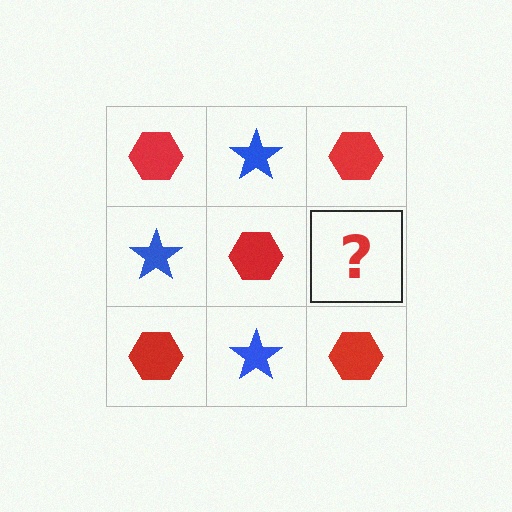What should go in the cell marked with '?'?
The missing cell should contain a blue star.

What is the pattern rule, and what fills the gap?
The rule is that it alternates red hexagon and blue star in a checkerboard pattern. The gap should be filled with a blue star.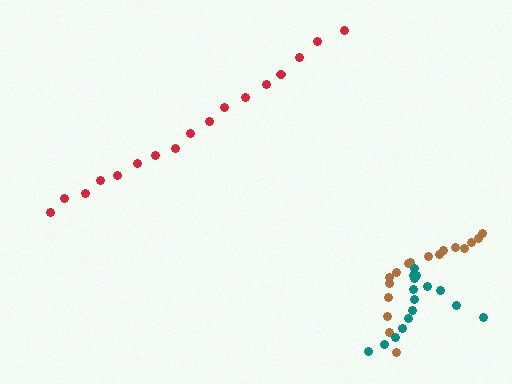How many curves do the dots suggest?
There are 3 distinct paths.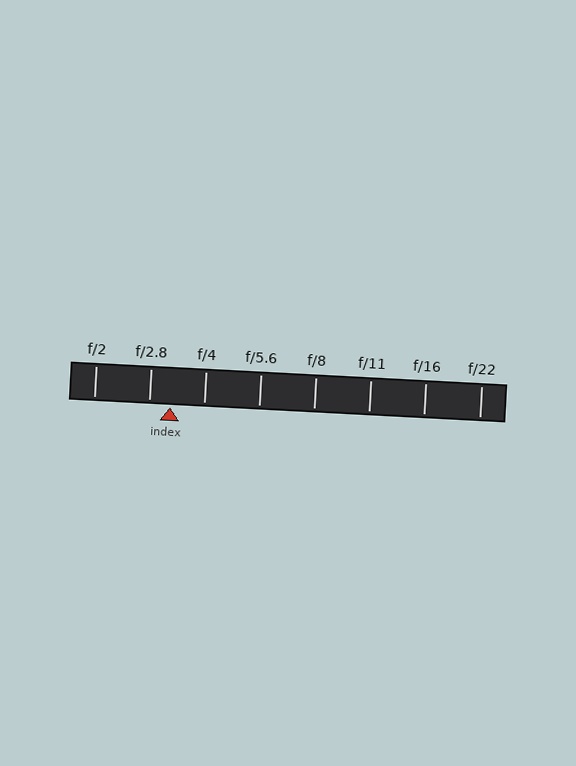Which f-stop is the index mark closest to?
The index mark is closest to f/2.8.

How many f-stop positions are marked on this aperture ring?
There are 8 f-stop positions marked.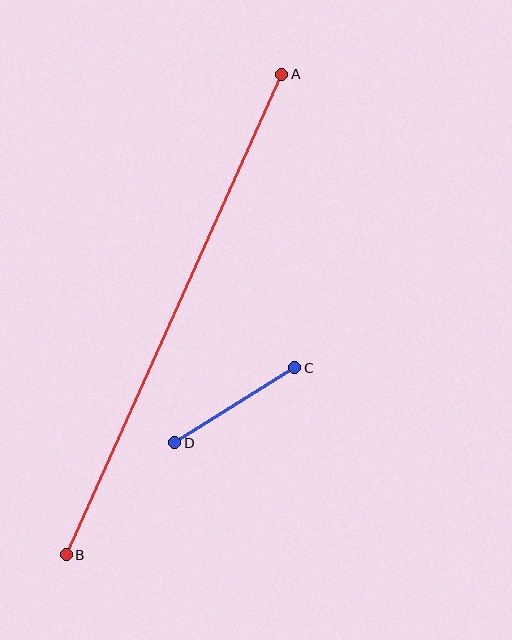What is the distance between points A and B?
The distance is approximately 526 pixels.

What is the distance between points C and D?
The distance is approximately 142 pixels.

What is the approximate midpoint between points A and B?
The midpoint is at approximately (174, 315) pixels.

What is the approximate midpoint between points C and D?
The midpoint is at approximately (235, 405) pixels.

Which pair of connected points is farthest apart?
Points A and B are farthest apart.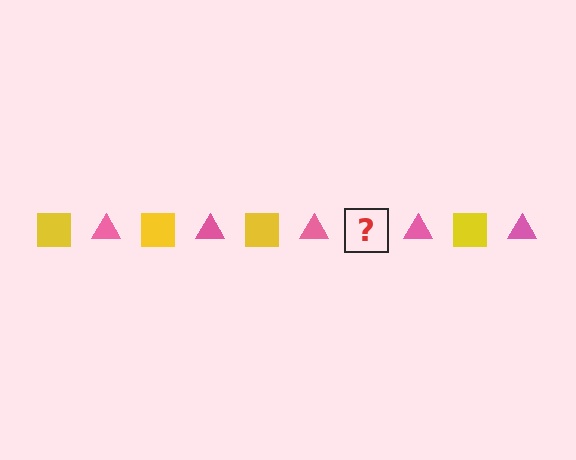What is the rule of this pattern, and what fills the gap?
The rule is that the pattern alternates between yellow square and pink triangle. The gap should be filled with a yellow square.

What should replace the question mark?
The question mark should be replaced with a yellow square.